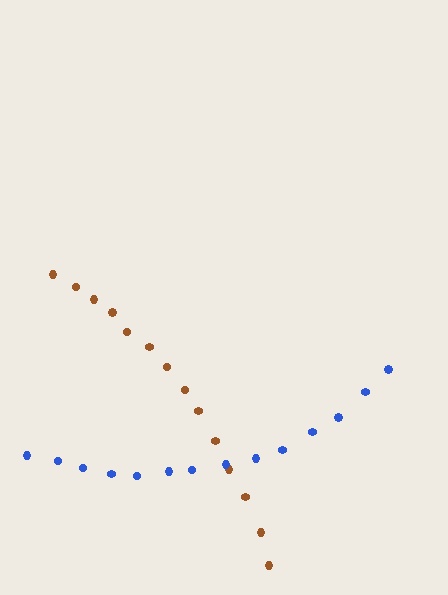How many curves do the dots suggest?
There are 2 distinct paths.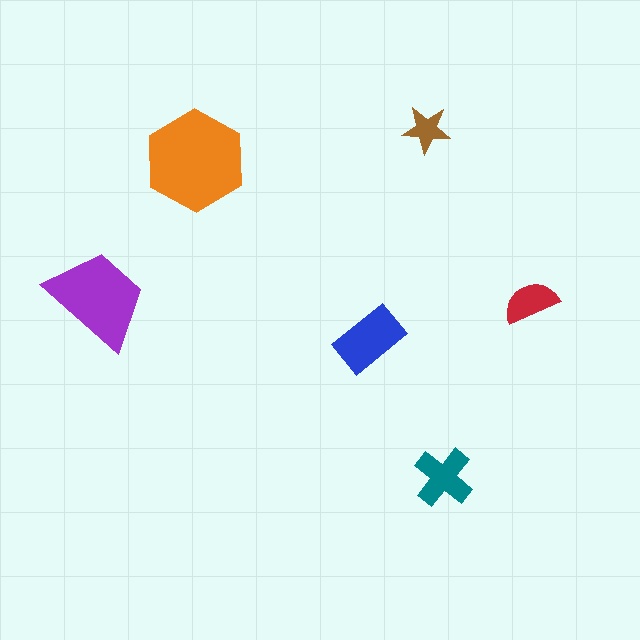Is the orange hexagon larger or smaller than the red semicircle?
Larger.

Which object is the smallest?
The brown star.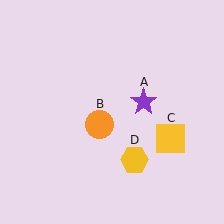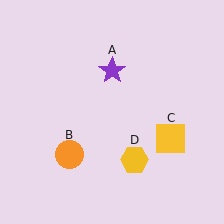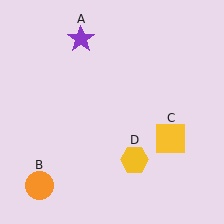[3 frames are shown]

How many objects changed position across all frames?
2 objects changed position: purple star (object A), orange circle (object B).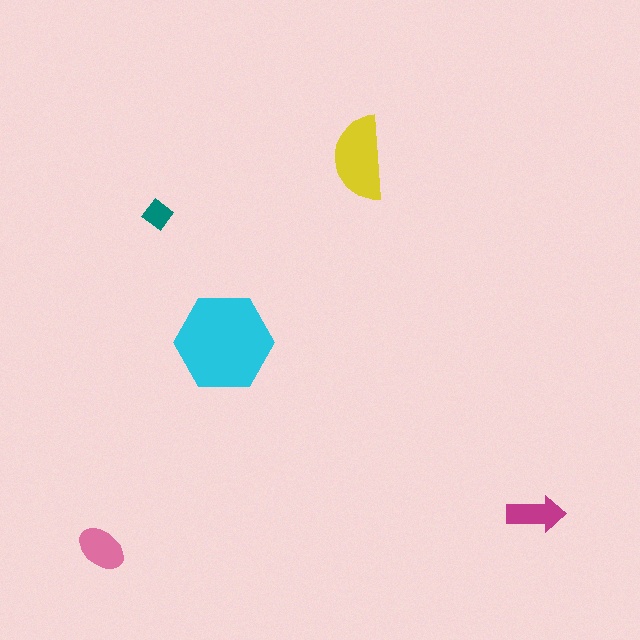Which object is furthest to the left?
The pink ellipse is leftmost.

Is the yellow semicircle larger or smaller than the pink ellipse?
Larger.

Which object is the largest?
The cyan hexagon.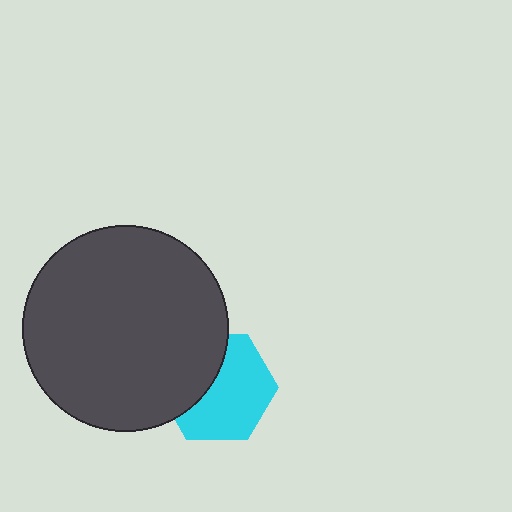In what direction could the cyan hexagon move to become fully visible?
The cyan hexagon could move right. That would shift it out from behind the dark gray circle entirely.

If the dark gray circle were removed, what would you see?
You would see the complete cyan hexagon.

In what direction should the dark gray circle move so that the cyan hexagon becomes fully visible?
The dark gray circle should move left. That is the shortest direction to clear the overlap and leave the cyan hexagon fully visible.